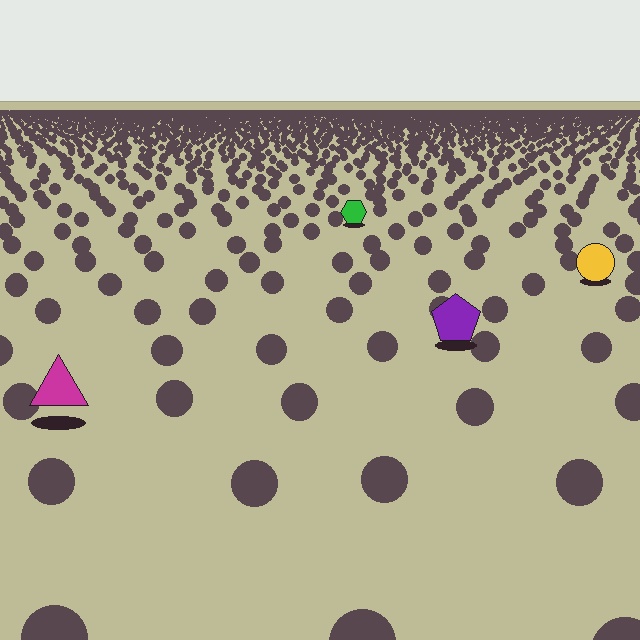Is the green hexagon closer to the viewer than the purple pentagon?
No. The purple pentagon is closer — you can tell from the texture gradient: the ground texture is coarser near it.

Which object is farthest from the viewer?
The green hexagon is farthest from the viewer. It appears smaller and the ground texture around it is denser.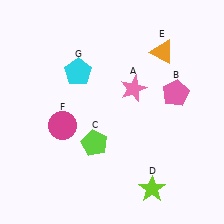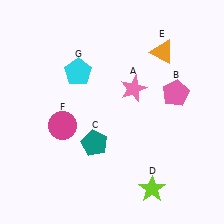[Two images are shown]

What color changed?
The pentagon (C) changed from lime in Image 1 to teal in Image 2.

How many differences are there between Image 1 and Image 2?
There is 1 difference between the two images.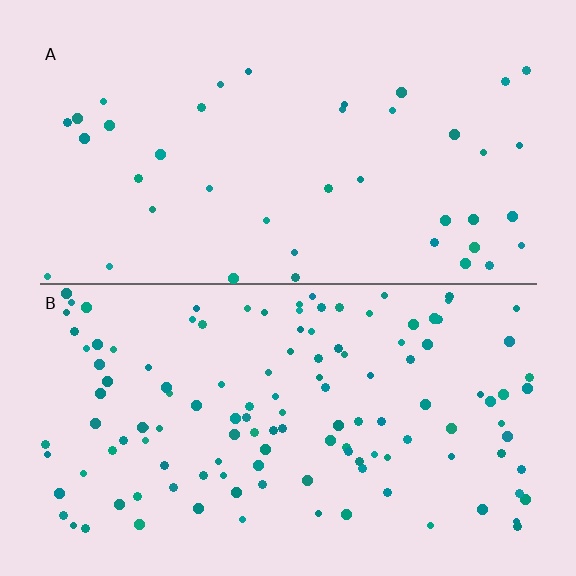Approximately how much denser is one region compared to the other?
Approximately 3.1× — region B over region A.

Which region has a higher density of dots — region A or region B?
B (the bottom).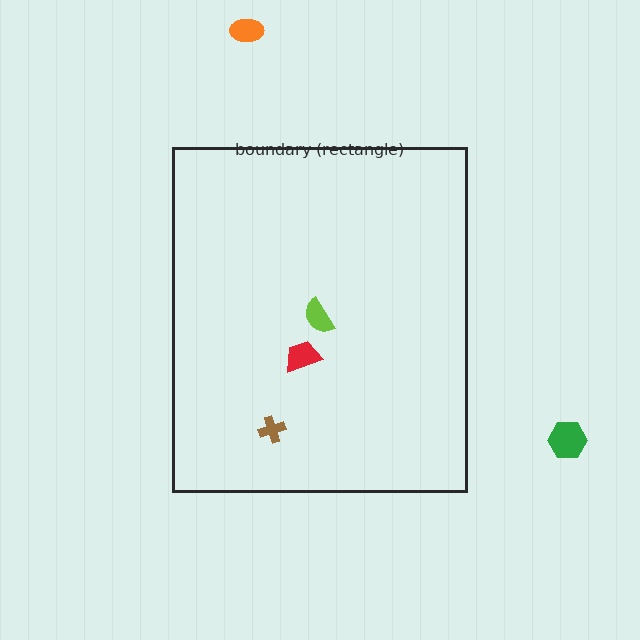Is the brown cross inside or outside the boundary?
Inside.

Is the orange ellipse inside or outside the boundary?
Outside.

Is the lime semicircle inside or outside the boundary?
Inside.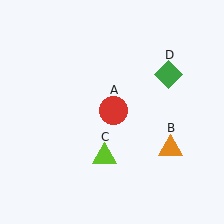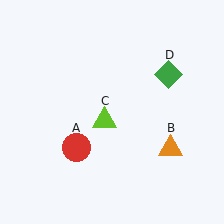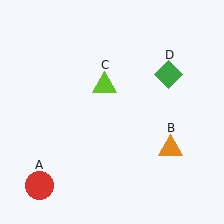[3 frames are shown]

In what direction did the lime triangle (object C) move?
The lime triangle (object C) moved up.